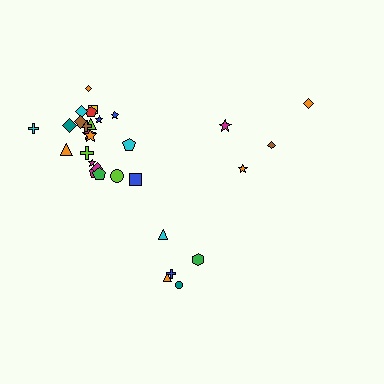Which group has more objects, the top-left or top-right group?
The top-left group.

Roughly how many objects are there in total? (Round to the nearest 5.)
Roughly 30 objects in total.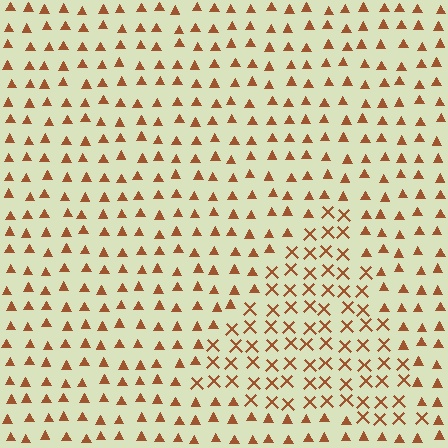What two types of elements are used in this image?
The image uses X marks inside the triangle region and triangles outside it.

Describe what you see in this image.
The image is filled with small brown elements arranged in a uniform grid. A triangle-shaped region contains X marks, while the surrounding area contains triangles. The boundary is defined purely by the change in element shape.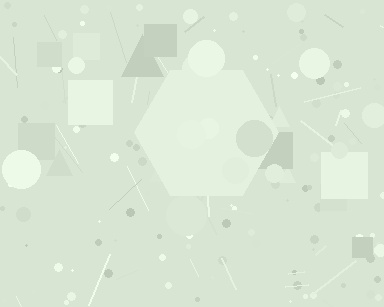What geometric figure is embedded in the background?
A hexagon is embedded in the background.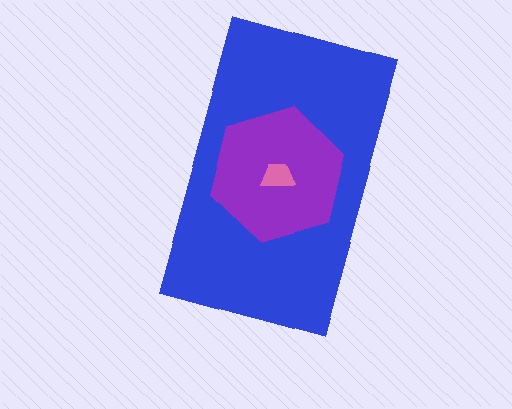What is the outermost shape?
The blue rectangle.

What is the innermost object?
The pink trapezoid.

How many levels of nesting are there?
3.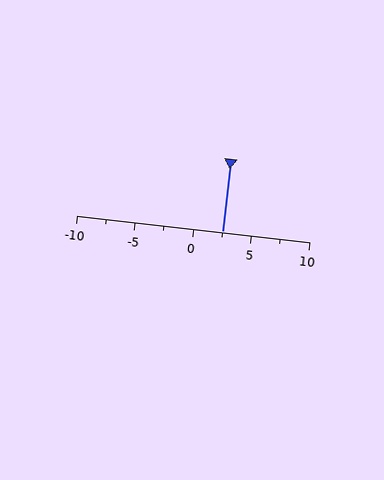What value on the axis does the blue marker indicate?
The marker indicates approximately 2.5.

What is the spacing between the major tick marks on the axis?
The major ticks are spaced 5 apart.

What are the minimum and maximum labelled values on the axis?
The axis runs from -10 to 10.